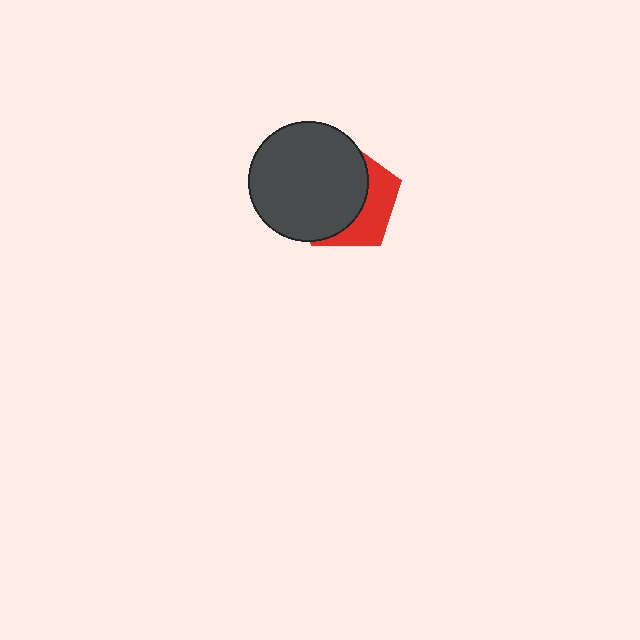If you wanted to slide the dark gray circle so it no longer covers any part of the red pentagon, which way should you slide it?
Slide it left — that is the most direct way to separate the two shapes.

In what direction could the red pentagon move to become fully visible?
The red pentagon could move right. That would shift it out from behind the dark gray circle entirely.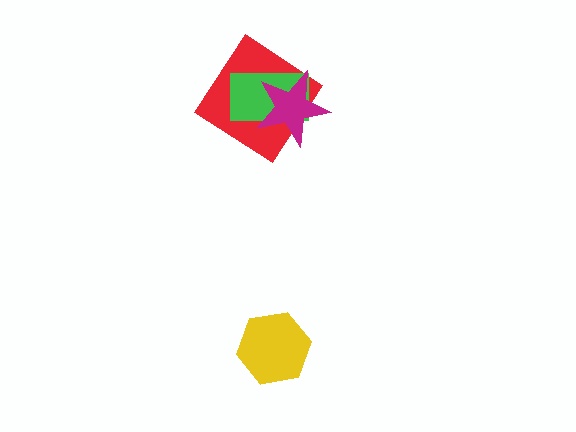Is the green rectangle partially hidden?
Yes, it is partially covered by another shape.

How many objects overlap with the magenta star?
2 objects overlap with the magenta star.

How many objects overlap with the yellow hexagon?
0 objects overlap with the yellow hexagon.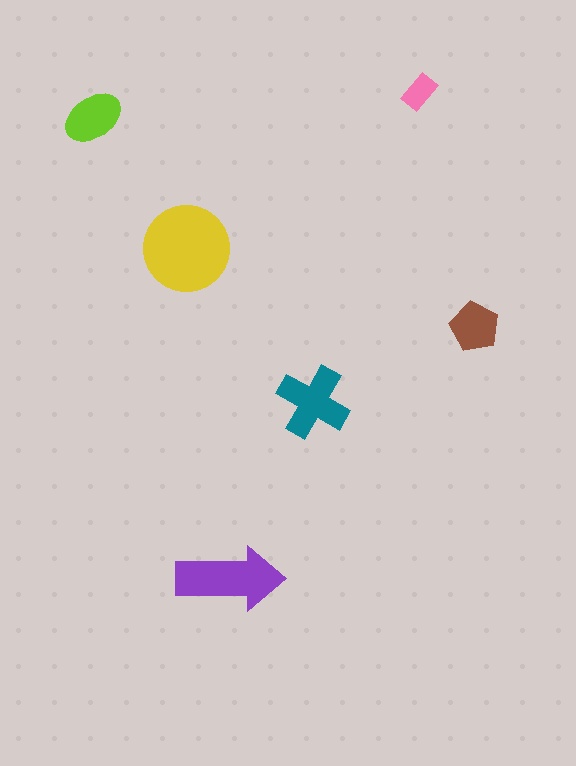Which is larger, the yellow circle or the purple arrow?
The yellow circle.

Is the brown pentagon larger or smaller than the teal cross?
Smaller.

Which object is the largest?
The yellow circle.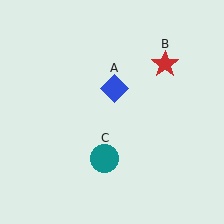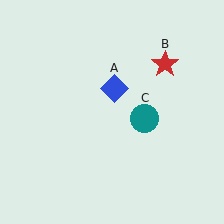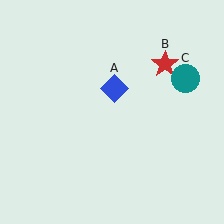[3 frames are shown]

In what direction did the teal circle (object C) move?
The teal circle (object C) moved up and to the right.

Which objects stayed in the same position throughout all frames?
Blue diamond (object A) and red star (object B) remained stationary.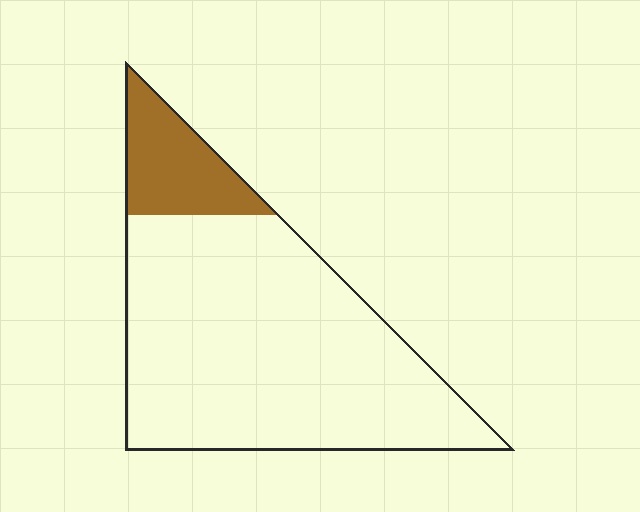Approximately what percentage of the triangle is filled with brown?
Approximately 15%.